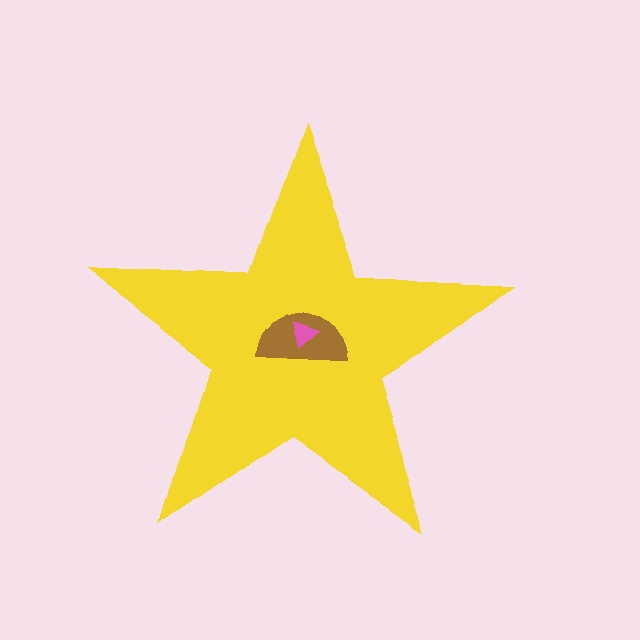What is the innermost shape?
The pink triangle.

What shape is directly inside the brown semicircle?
The pink triangle.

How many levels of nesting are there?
3.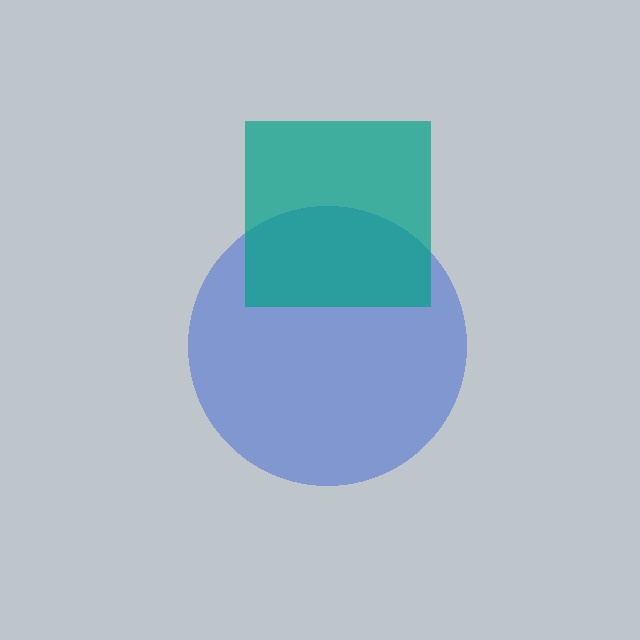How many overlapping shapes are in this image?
There are 2 overlapping shapes in the image.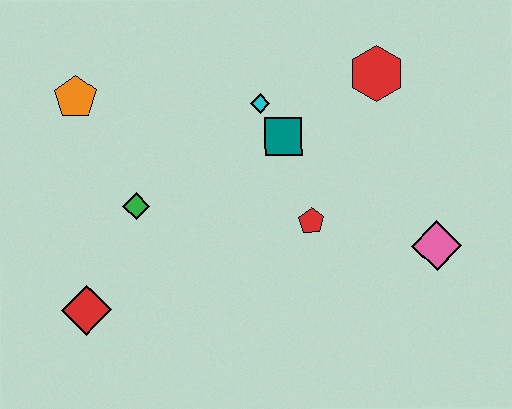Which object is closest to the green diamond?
The red diamond is closest to the green diamond.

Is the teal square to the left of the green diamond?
No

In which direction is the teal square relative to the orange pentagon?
The teal square is to the right of the orange pentagon.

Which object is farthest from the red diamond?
The red hexagon is farthest from the red diamond.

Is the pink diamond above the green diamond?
No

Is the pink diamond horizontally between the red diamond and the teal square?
No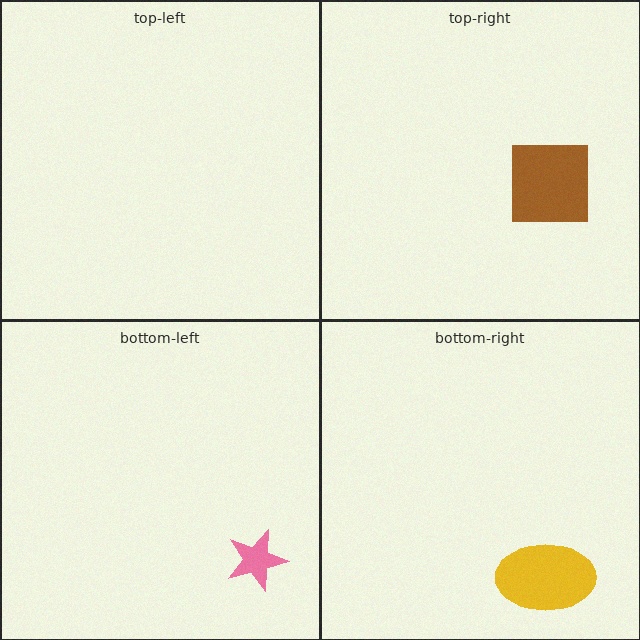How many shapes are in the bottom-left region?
1.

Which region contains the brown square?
The top-right region.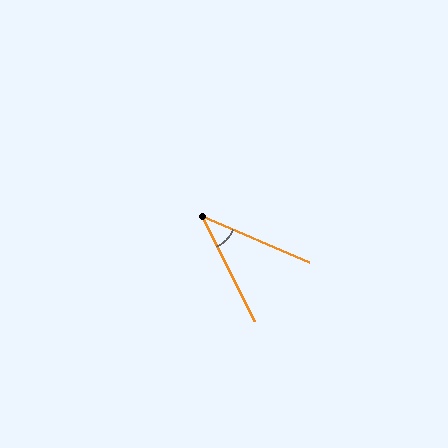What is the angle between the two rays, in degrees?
Approximately 40 degrees.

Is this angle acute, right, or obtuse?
It is acute.